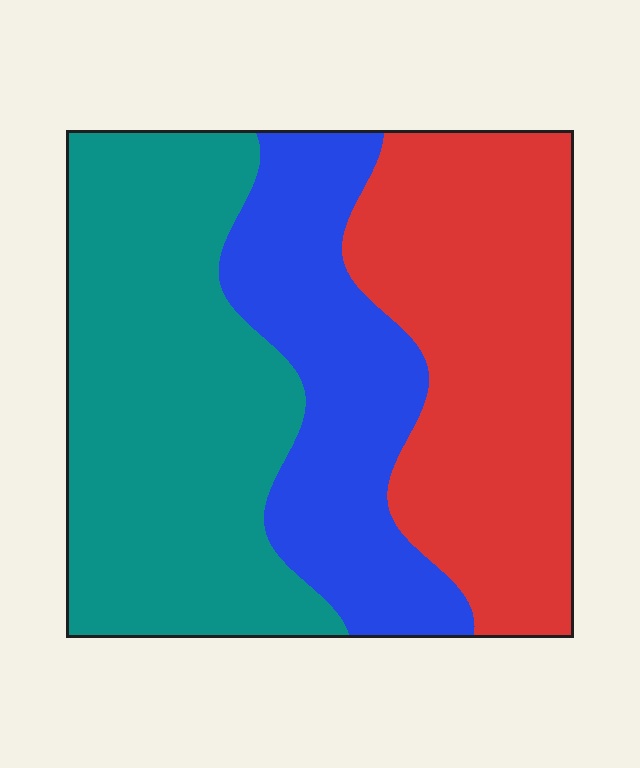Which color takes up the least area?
Blue, at roughly 25%.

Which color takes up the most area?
Teal, at roughly 40%.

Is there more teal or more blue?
Teal.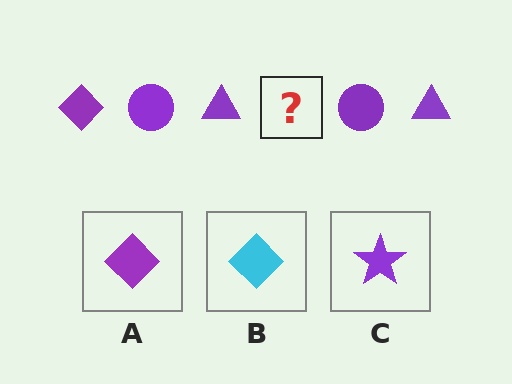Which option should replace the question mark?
Option A.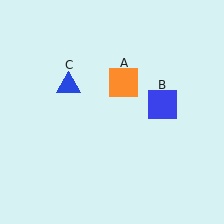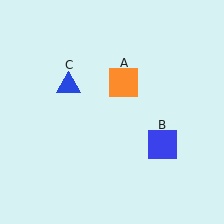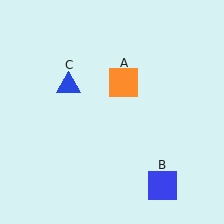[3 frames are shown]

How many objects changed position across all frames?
1 object changed position: blue square (object B).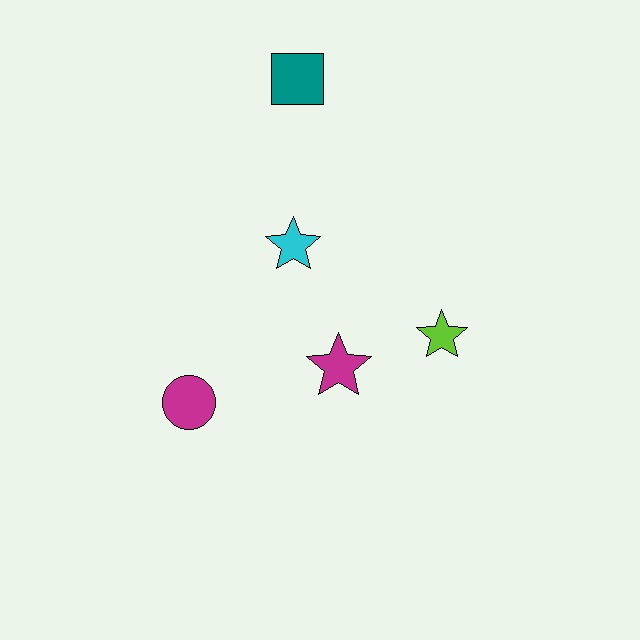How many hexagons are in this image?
There are no hexagons.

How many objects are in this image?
There are 5 objects.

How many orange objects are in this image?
There are no orange objects.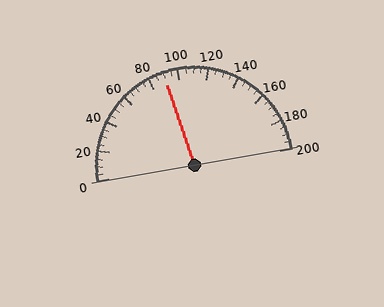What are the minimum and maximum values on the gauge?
The gauge ranges from 0 to 200.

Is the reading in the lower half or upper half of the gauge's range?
The reading is in the lower half of the range (0 to 200).